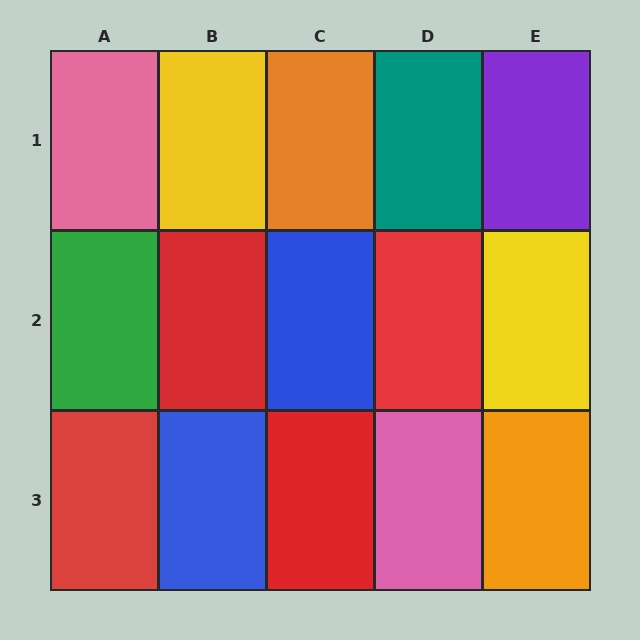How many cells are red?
4 cells are red.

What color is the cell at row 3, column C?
Red.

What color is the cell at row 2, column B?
Red.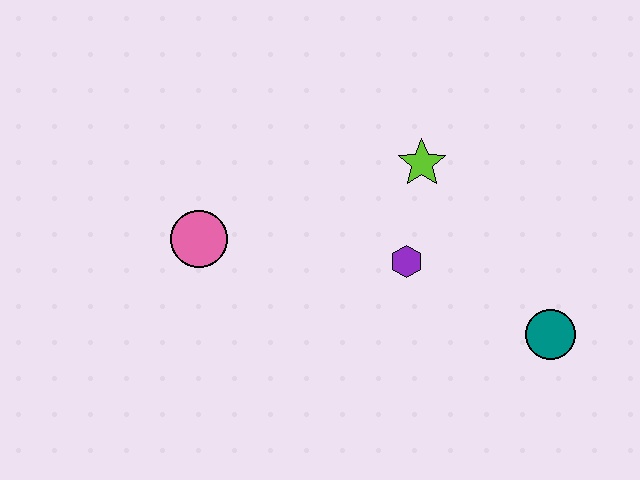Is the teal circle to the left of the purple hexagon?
No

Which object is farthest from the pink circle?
The teal circle is farthest from the pink circle.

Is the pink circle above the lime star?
No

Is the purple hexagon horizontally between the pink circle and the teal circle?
Yes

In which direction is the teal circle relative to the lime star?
The teal circle is below the lime star.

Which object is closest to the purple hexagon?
The lime star is closest to the purple hexagon.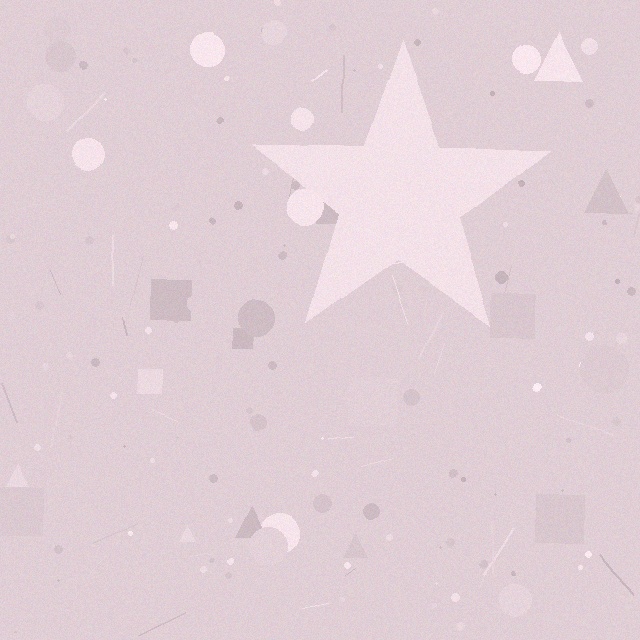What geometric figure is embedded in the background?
A star is embedded in the background.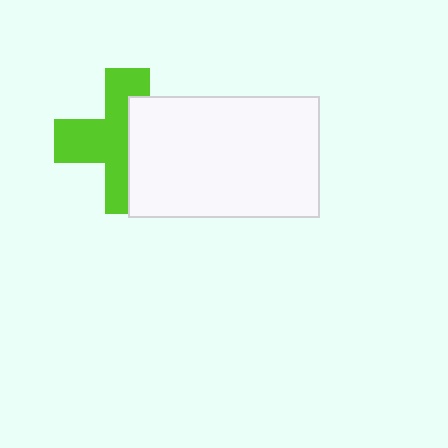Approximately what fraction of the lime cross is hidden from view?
Roughly 44% of the lime cross is hidden behind the white rectangle.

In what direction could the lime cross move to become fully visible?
The lime cross could move left. That would shift it out from behind the white rectangle entirely.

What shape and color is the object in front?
The object in front is a white rectangle.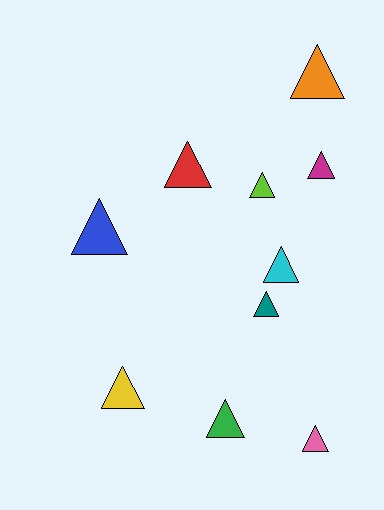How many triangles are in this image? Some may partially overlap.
There are 10 triangles.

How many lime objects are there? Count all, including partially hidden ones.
There is 1 lime object.